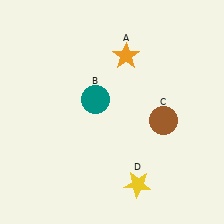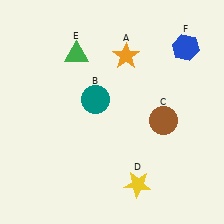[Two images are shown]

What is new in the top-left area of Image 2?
A green triangle (E) was added in the top-left area of Image 2.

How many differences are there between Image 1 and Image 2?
There are 2 differences between the two images.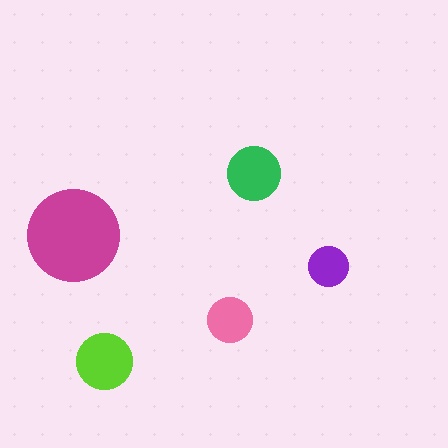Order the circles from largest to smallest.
the magenta one, the lime one, the green one, the pink one, the purple one.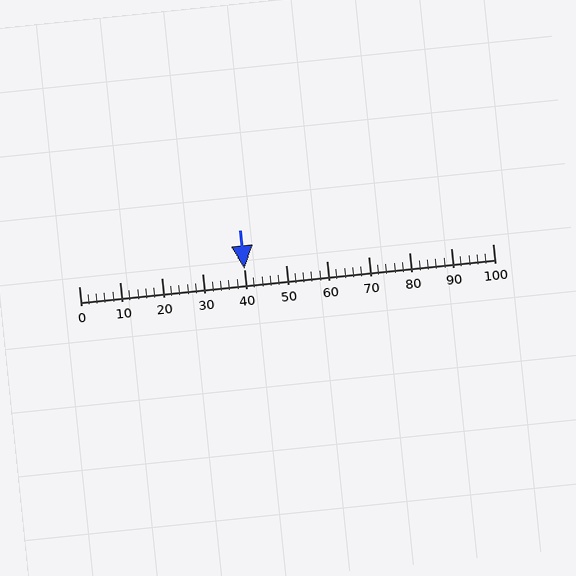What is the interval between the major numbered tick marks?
The major tick marks are spaced 10 units apart.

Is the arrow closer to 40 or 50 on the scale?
The arrow is closer to 40.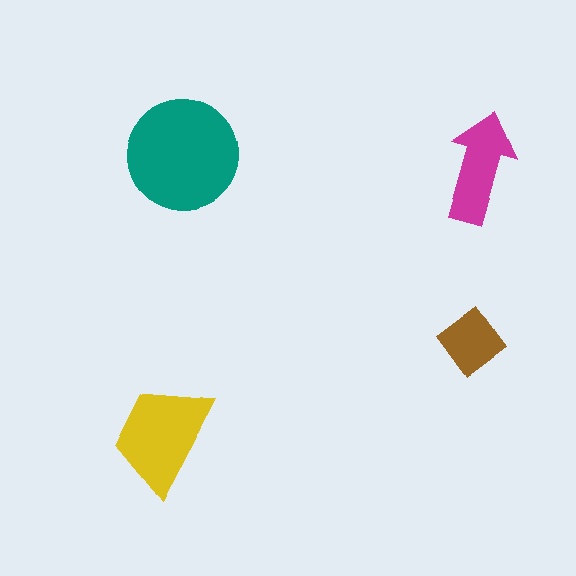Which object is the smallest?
The brown diamond.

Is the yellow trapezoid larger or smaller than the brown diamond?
Larger.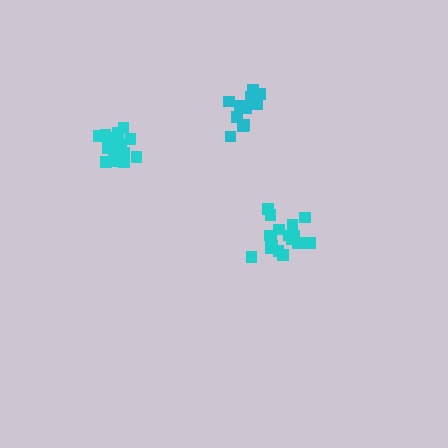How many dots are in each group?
Group 1: 12 dots, Group 2: 17 dots, Group 3: 17 dots (46 total).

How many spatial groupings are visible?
There are 3 spatial groupings.